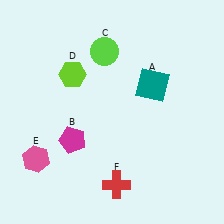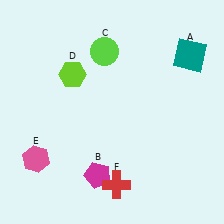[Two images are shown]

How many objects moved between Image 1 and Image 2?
2 objects moved between the two images.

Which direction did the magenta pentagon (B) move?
The magenta pentagon (B) moved down.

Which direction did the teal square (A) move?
The teal square (A) moved right.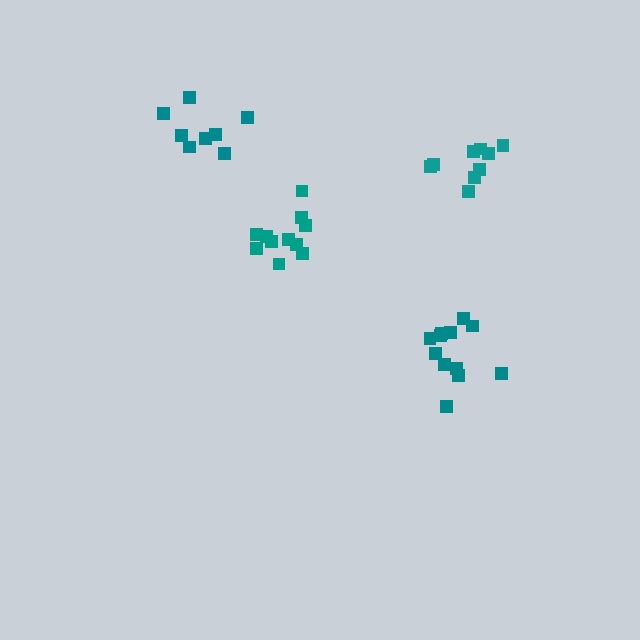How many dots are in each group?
Group 1: 12 dots, Group 2: 9 dots, Group 3: 8 dots, Group 4: 11 dots (40 total).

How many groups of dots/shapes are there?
There are 4 groups.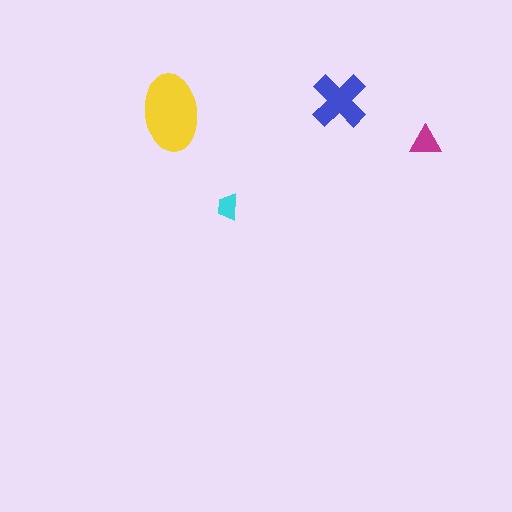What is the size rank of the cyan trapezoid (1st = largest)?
4th.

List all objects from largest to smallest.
The yellow ellipse, the blue cross, the magenta triangle, the cyan trapezoid.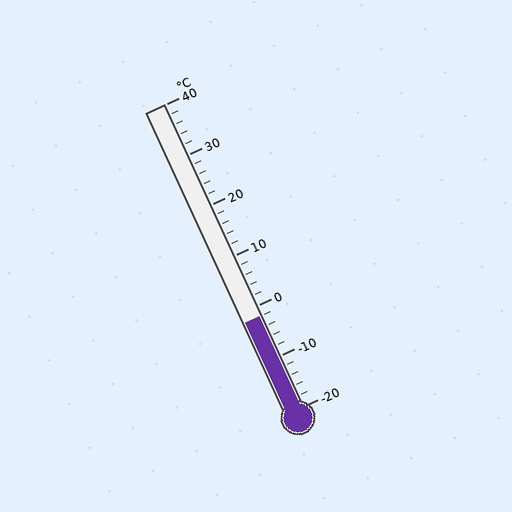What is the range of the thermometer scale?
The thermometer scale ranges from -20°C to 40°C.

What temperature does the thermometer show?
The thermometer shows approximately -2°C.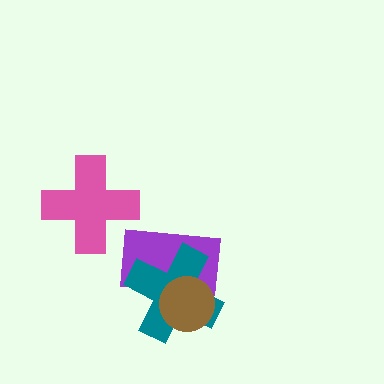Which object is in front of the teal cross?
The brown circle is in front of the teal cross.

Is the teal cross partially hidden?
Yes, it is partially covered by another shape.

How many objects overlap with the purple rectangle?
2 objects overlap with the purple rectangle.